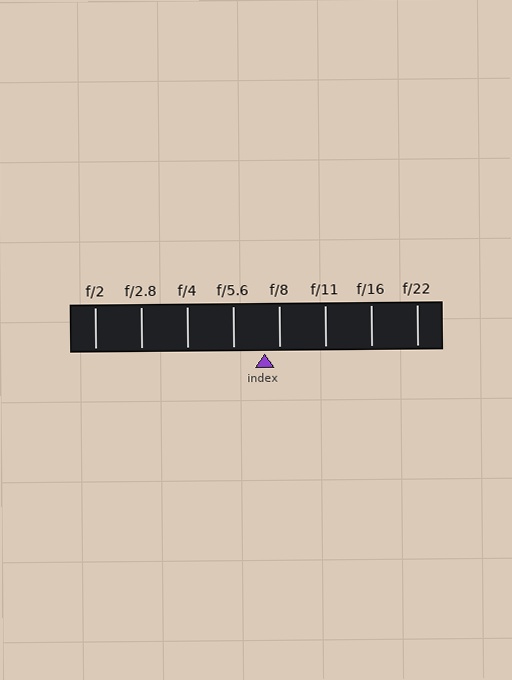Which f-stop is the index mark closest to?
The index mark is closest to f/8.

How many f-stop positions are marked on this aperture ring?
There are 8 f-stop positions marked.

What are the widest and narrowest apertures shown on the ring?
The widest aperture shown is f/2 and the narrowest is f/22.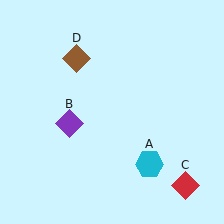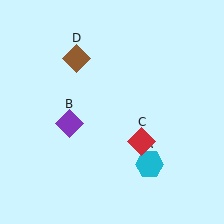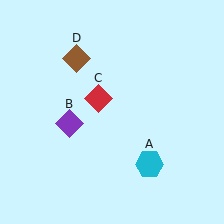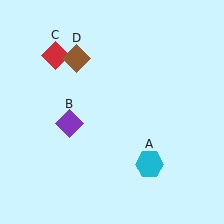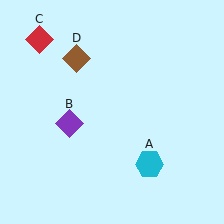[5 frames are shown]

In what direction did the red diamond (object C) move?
The red diamond (object C) moved up and to the left.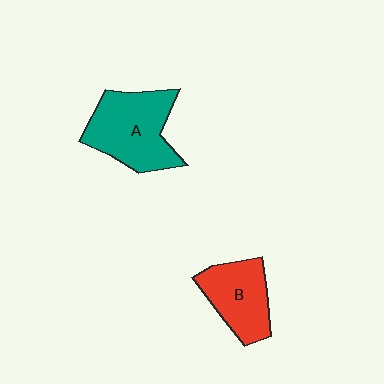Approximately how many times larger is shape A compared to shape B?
Approximately 1.4 times.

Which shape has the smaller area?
Shape B (red).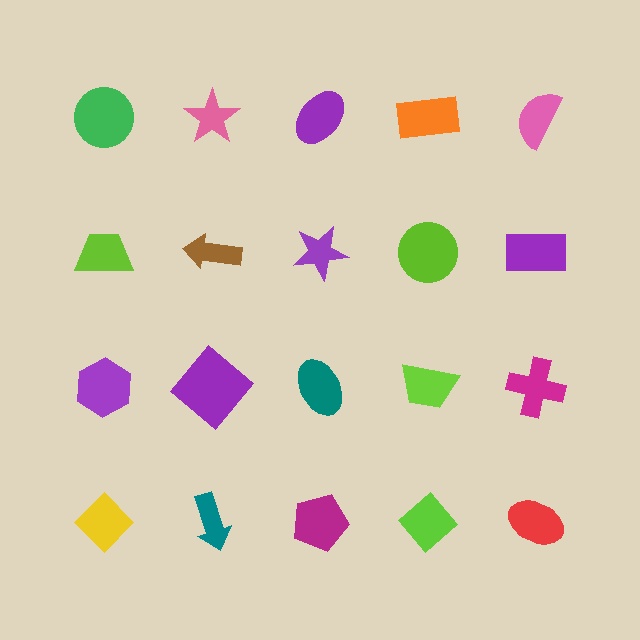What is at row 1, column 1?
A green circle.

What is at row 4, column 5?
A red ellipse.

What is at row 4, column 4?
A lime diamond.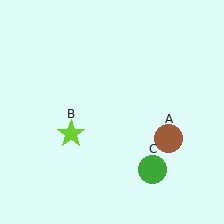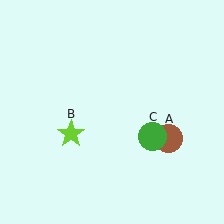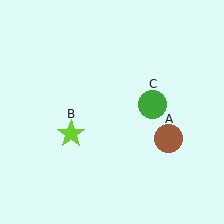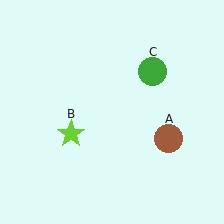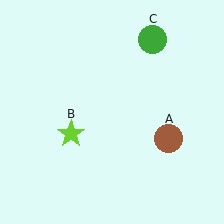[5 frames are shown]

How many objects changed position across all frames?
1 object changed position: green circle (object C).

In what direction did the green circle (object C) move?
The green circle (object C) moved up.